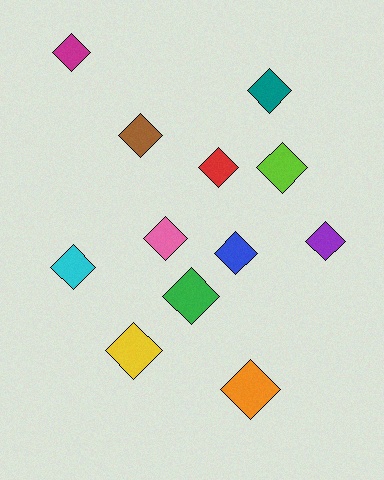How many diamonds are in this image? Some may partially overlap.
There are 12 diamonds.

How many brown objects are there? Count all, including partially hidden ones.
There is 1 brown object.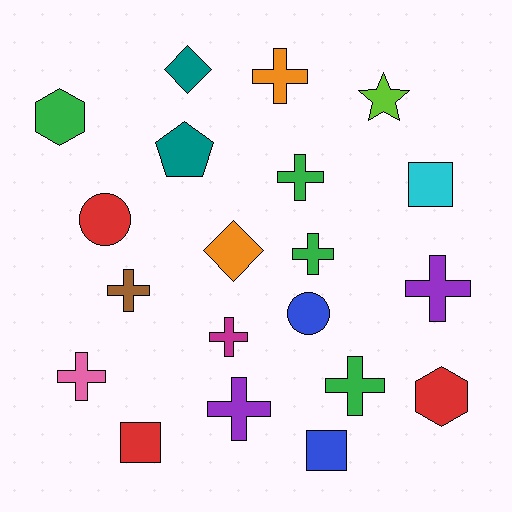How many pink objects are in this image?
There is 1 pink object.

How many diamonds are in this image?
There are 2 diamonds.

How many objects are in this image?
There are 20 objects.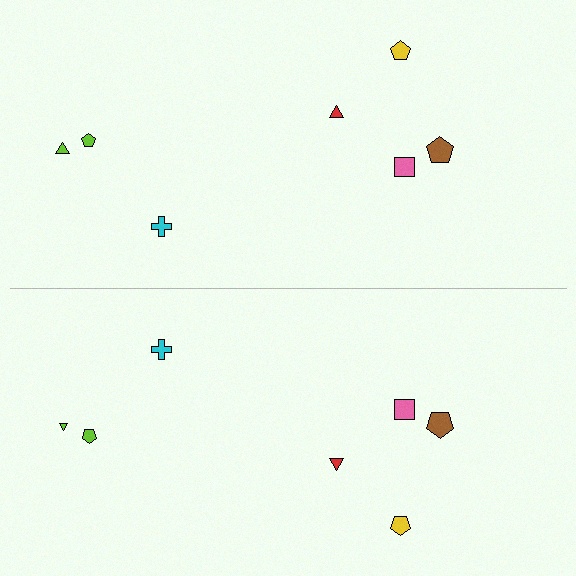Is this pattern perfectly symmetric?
No, the pattern is not perfectly symmetric. The lime triangle on the bottom side has a different size than its mirror counterpart.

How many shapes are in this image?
There are 14 shapes in this image.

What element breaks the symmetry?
The lime triangle on the bottom side has a different size than its mirror counterpart.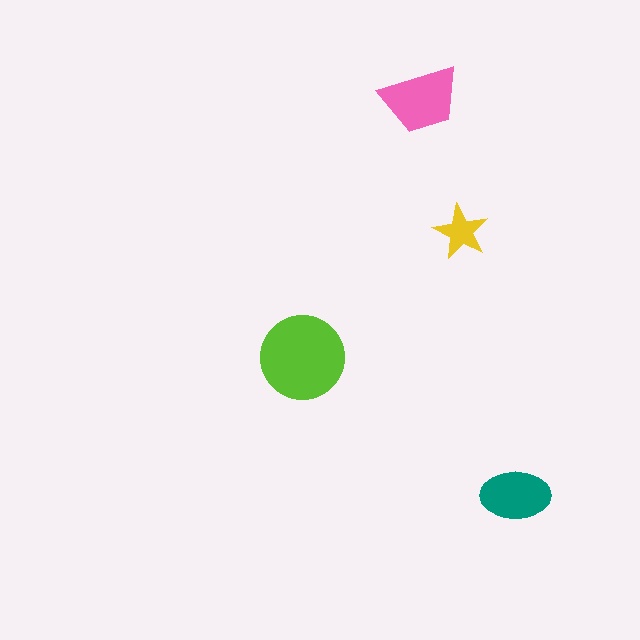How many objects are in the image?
There are 4 objects in the image.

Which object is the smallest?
The yellow star.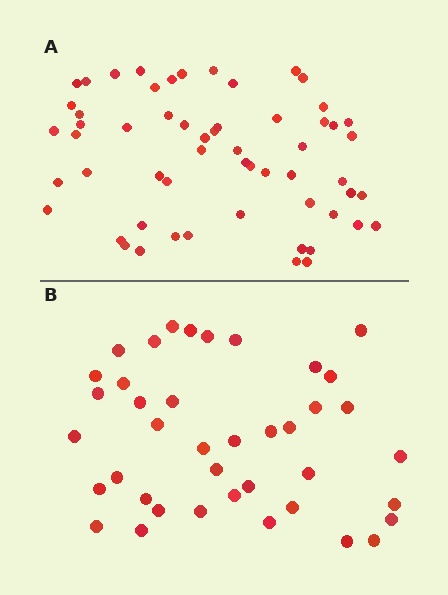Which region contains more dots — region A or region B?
Region A (the top region) has more dots.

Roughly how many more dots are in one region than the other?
Region A has approximately 20 more dots than region B.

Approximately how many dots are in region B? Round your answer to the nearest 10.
About 40 dots.